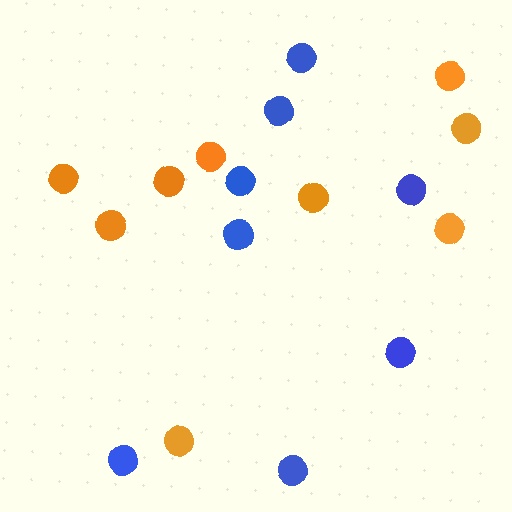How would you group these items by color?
There are 2 groups: one group of blue circles (8) and one group of orange circles (9).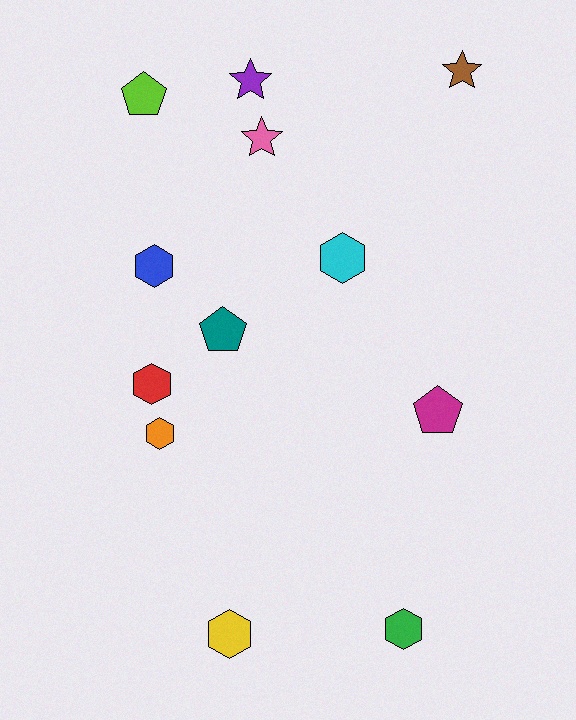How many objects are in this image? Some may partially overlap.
There are 12 objects.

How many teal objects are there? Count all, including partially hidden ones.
There is 1 teal object.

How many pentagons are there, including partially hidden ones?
There are 3 pentagons.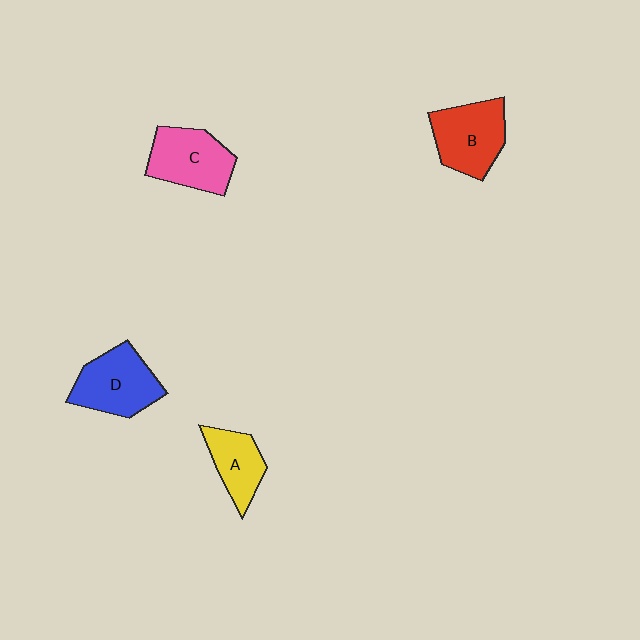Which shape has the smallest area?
Shape A (yellow).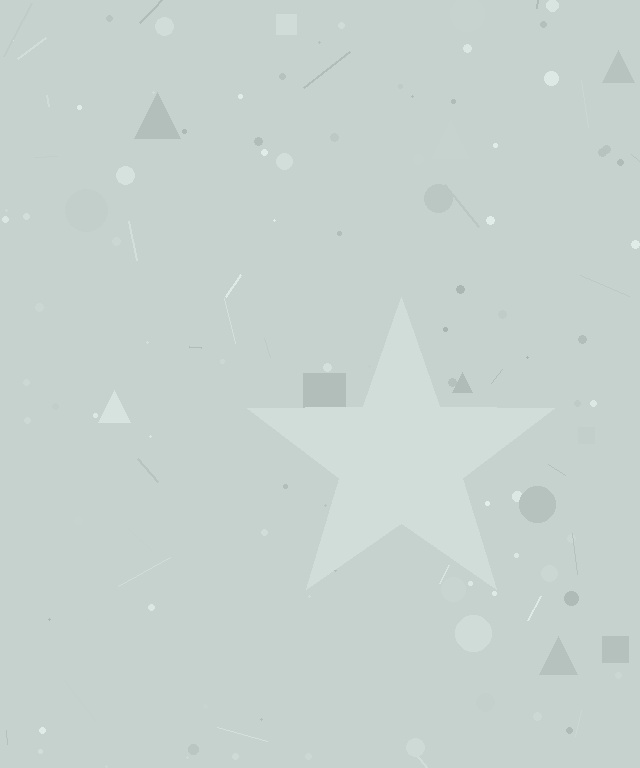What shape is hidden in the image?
A star is hidden in the image.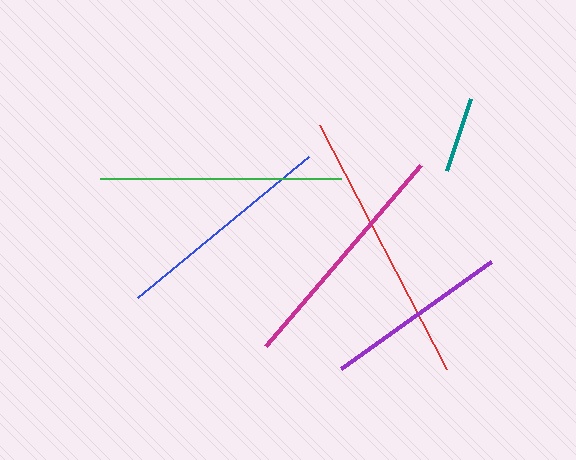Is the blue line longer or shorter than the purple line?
The blue line is longer than the purple line.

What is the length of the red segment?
The red segment is approximately 275 pixels long.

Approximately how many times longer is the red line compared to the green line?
The red line is approximately 1.1 times the length of the green line.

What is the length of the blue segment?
The blue segment is approximately 222 pixels long.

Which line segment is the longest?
The red line is the longest at approximately 275 pixels.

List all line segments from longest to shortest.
From longest to shortest: red, green, magenta, blue, purple, teal.